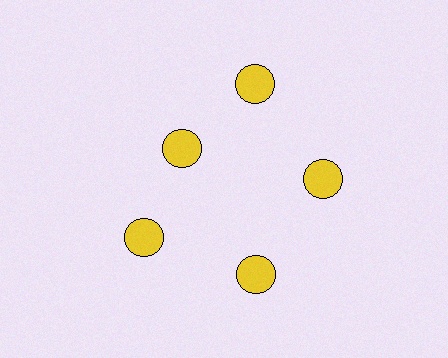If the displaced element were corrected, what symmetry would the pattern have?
It would have 5-fold rotational symmetry — the pattern would map onto itself every 72 degrees.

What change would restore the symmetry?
The symmetry would be restored by moving it outward, back onto the ring so that all 5 circles sit at equal angles and equal distance from the center.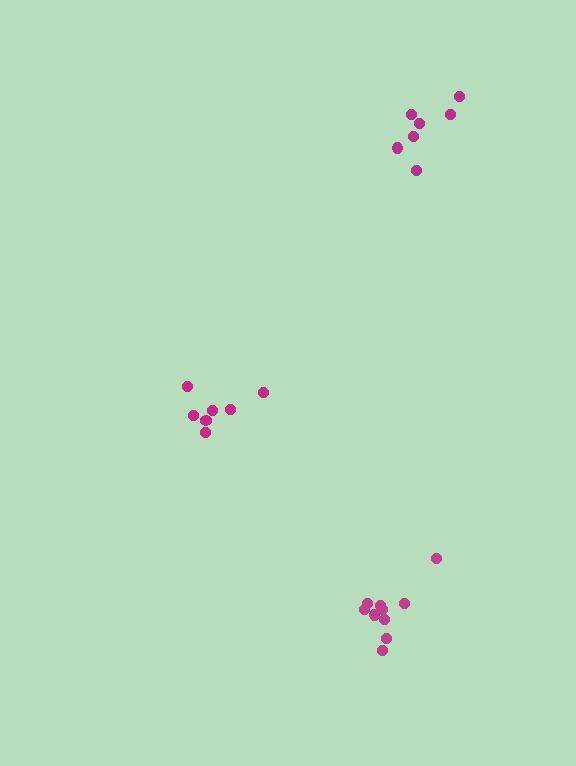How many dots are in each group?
Group 1: 7 dots, Group 2: 10 dots, Group 3: 7 dots (24 total).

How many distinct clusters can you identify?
There are 3 distinct clusters.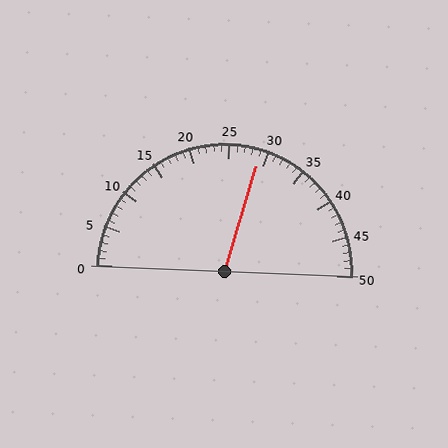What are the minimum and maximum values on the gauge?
The gauge ranges from 0 to 50.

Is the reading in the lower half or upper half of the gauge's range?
The reading is in the upper half of the range (0 to 50).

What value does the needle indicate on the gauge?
The needle indicates approximately 29.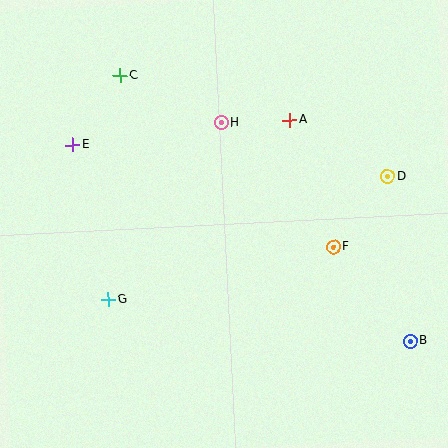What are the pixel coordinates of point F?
Point F is at (334, 247).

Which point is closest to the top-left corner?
Point C is closest to the top-left corner.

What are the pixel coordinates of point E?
Point E is at (73, 145).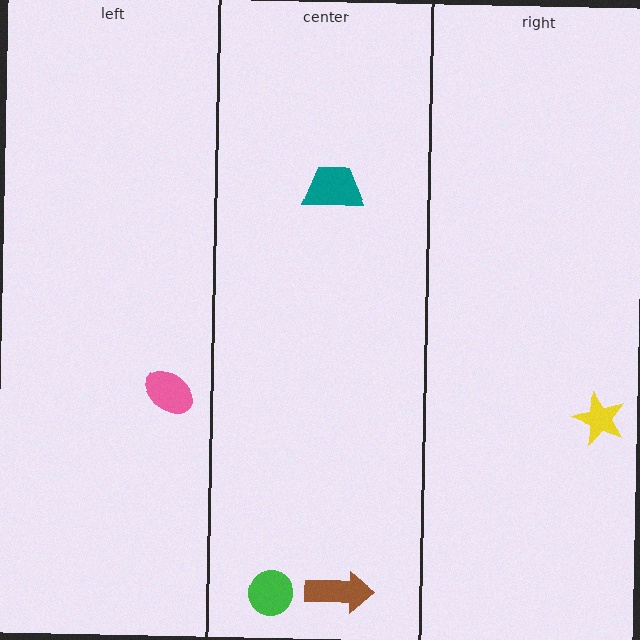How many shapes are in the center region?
3.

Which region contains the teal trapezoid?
The center region.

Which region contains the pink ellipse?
The left region.